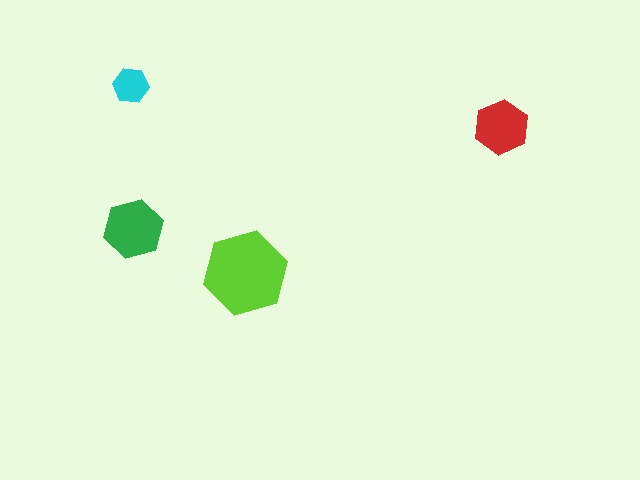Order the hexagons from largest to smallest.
the lime one, the green one, the red one, the cyan one.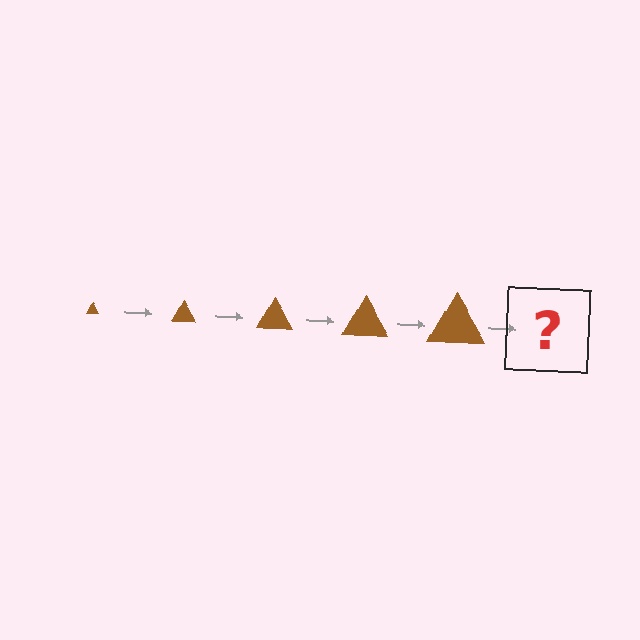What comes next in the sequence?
The next element should be a brown triangle, larger than the previous one.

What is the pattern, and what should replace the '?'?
The pattern is that the triangle gets progressively larger each step. The '?' should be a brown triangle, larger than the previous one.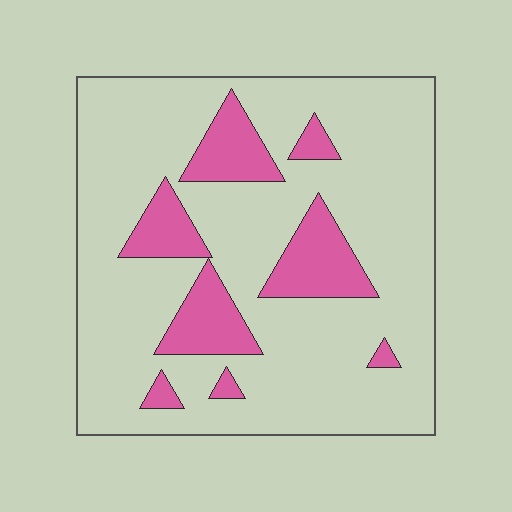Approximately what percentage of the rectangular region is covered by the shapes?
Approximately 20%.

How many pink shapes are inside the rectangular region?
8.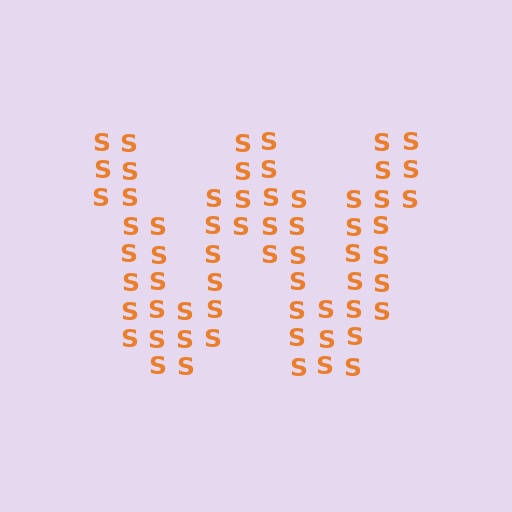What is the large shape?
The large shape is the letter W.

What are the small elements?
The small elements are letter S's.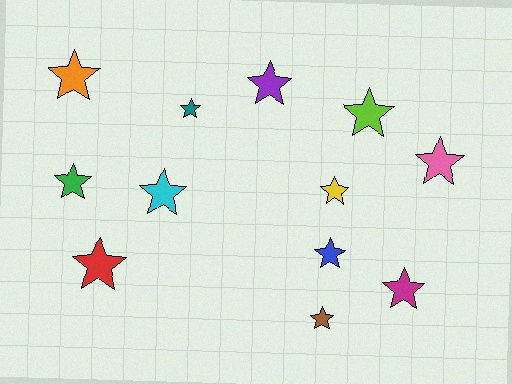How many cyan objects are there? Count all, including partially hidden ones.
There is 1 cyan object.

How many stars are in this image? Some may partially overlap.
There are 12 stars.